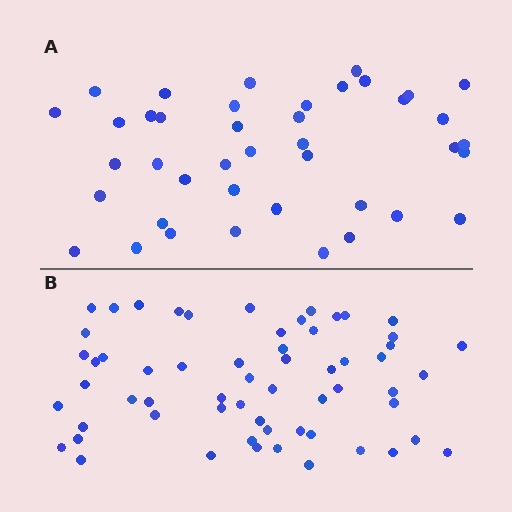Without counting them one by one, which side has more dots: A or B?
Region B (the bottom region) has more dots.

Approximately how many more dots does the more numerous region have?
Region B has approximately 20 more dots than region A.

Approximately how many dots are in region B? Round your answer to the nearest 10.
About 60 dots.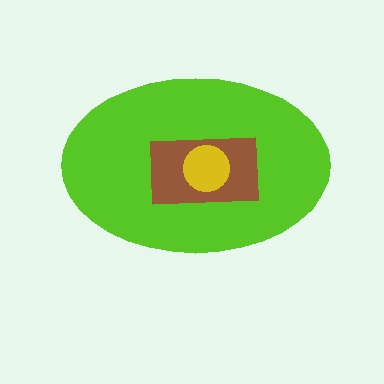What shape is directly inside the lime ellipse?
The brown rectangle.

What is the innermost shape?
The yellow circle.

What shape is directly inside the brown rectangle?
The yellow circle.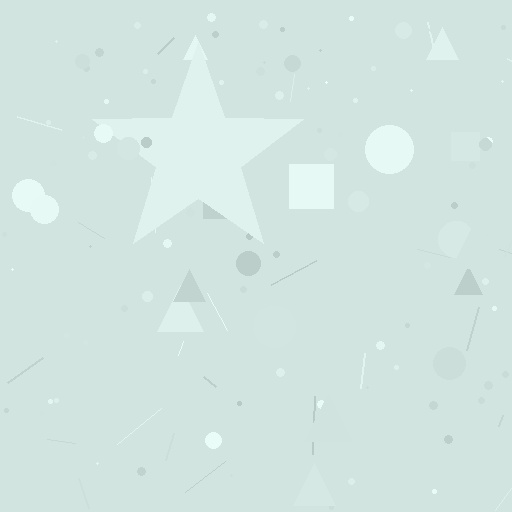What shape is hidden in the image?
A star is hidden in the image.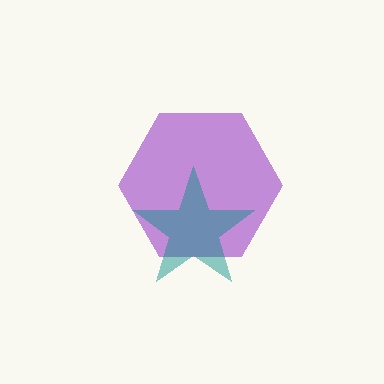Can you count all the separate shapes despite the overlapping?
Yes, there are 2 separate shapes.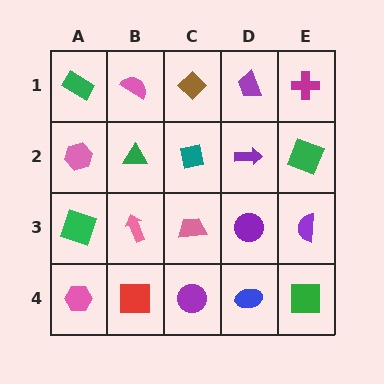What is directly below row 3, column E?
A green square.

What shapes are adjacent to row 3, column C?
A teal square (row 2, column C), a purple circle (row 4, column C), a pink arrow (row 3, column B), a purple circle (row 3, column D).